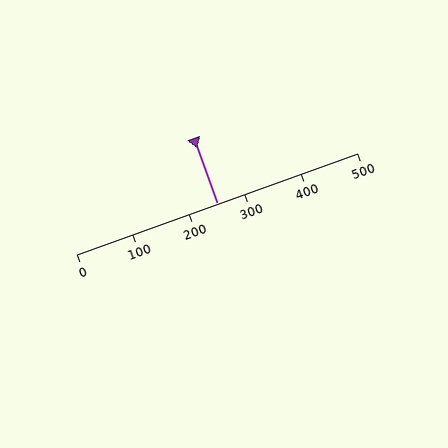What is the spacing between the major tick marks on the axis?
The major ticks are spaced 100 apart.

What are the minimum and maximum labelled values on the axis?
The axis runs from 0 to 500.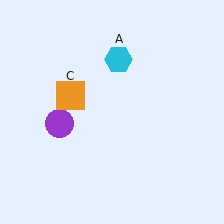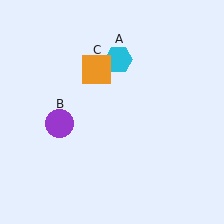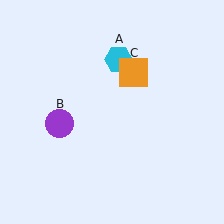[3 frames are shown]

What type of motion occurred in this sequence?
The orange square (object C) rotated clockwise around the center of the scene.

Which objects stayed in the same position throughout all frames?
Cyan hexagon (object A) and purple circle (object B) remained stationary.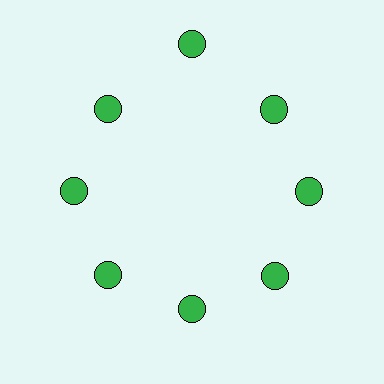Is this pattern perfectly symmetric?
No. The 8 green circles are arranged in a ring, but one element near the 12 o'clock position is pushed outward from the center, breaking the 8-fold rotational symmetry.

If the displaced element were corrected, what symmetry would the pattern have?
It would have 8-fold rotational symmetry — the pattern would map onto itself every 45 degrees.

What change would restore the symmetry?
The symmetry would be restored by moving it inward, back onto the ring so that all 8 circles sit at equal angles and equal distance from the center.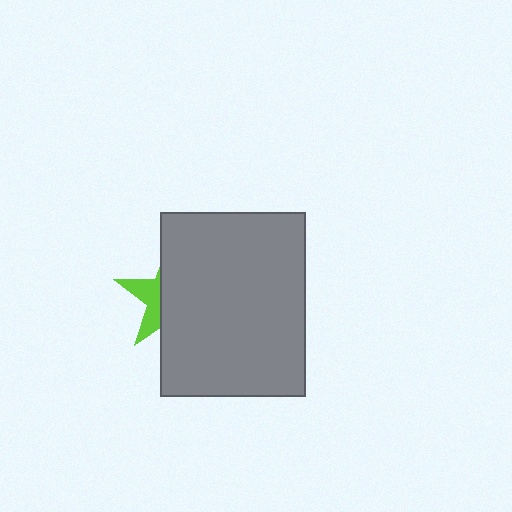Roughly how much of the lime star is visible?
A small part of it is visible (roughly 32%).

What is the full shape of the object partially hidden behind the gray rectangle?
The partially hidden object is a lime star.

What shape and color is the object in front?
The object in front is a gray rectangle.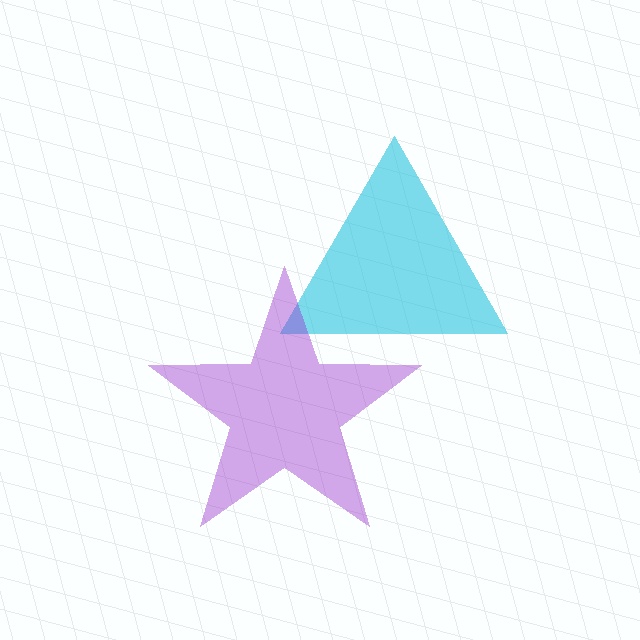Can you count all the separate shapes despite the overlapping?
Yes, there are 2 separate shapes.